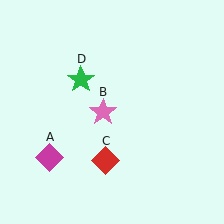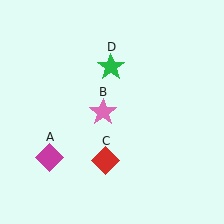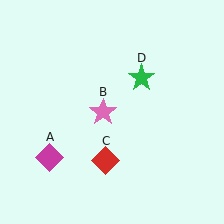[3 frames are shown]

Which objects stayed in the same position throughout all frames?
Magenta diamond (object A) and pink star (object B) and red diamond (object C) remained stationary.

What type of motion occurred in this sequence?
The green star (object D) rotated clockwise around the center of the scene.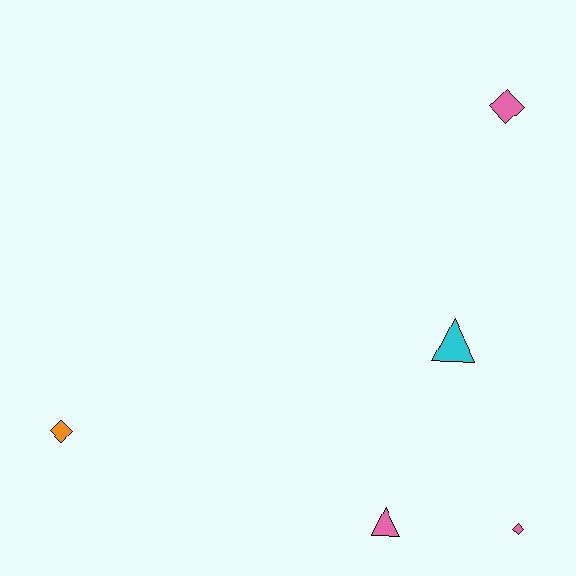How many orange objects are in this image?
There is 1 orange object.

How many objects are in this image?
There are 5 objects.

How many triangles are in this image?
There are 2 triangles.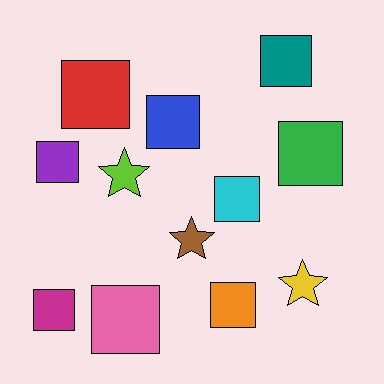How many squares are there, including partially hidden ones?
There are 9 squares.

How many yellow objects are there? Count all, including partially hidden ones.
There is 1 yellow object.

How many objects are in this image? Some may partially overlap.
There are 12 objects.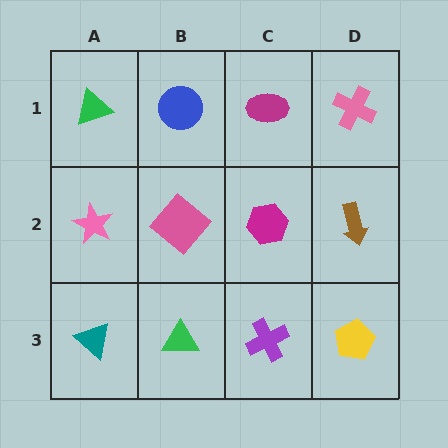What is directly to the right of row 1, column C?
A pink cross.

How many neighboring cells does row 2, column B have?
4.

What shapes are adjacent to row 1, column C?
A magenta hexagon (row 2, column C), a blue circle (row 1, column B), a pink cross (row 1, column D).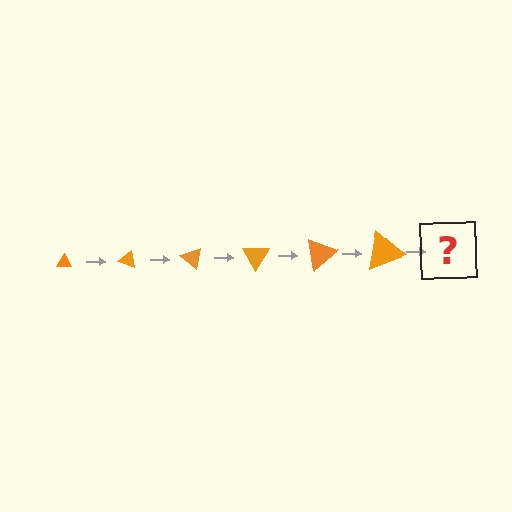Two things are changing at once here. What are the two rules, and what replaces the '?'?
The two rules are that the triangle grows larger each step and it rotates 20 degrees each step. The '?' should be a triangle, larger than the previous one and rotated 120 degrees from the start.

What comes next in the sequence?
The next element should be a triangle, larger than the previous one and rotated 120 degrees from the start.